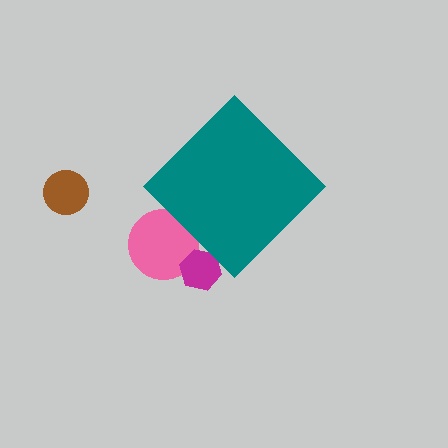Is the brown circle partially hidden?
No, the brown circle is fully visible.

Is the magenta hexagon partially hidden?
Yes, the magenta hexagon is partially hidden behind the teal diamond.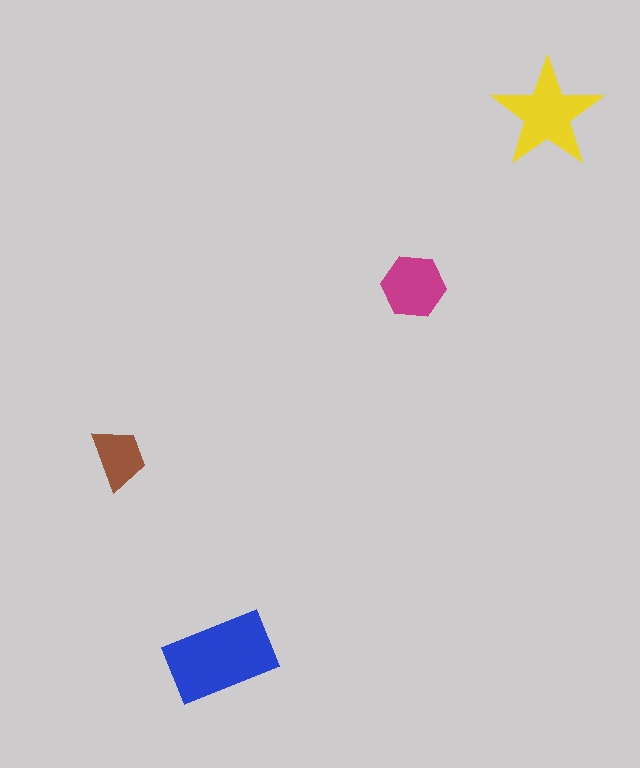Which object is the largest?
The blue rectangle.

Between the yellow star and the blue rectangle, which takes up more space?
The blue rectangle.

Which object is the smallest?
The brown trapezoid.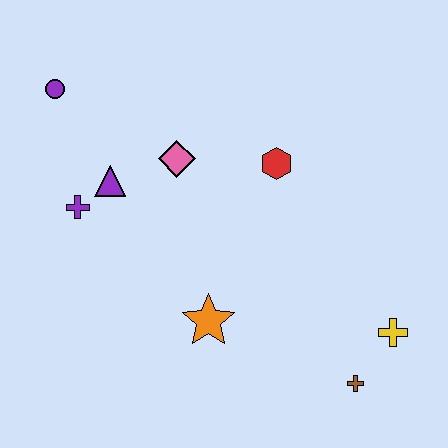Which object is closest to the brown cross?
The yellow cross is closest to the brown cross.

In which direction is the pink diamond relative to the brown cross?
The pink diamond is above the brown cross.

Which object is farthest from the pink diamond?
The brown cross is farthest from the pink diamond.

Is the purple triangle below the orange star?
No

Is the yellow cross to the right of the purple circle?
Yes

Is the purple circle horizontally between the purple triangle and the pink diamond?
No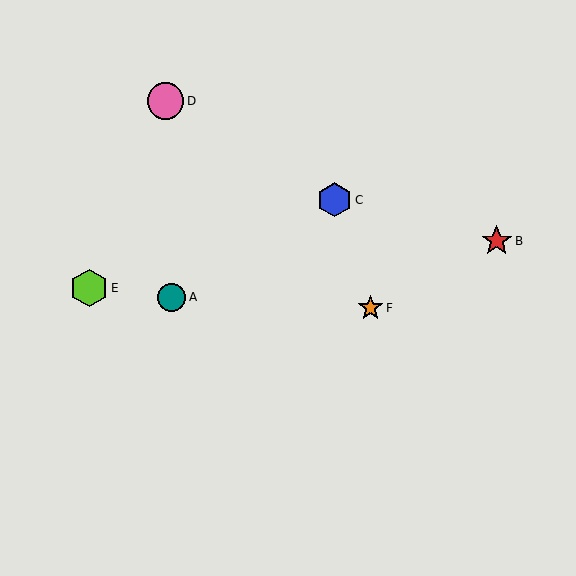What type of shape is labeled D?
Shape D is a pink circle.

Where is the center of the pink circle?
The center of the pink circle is at (165, 101).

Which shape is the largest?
The lime hexagon (labeled E) is the largest.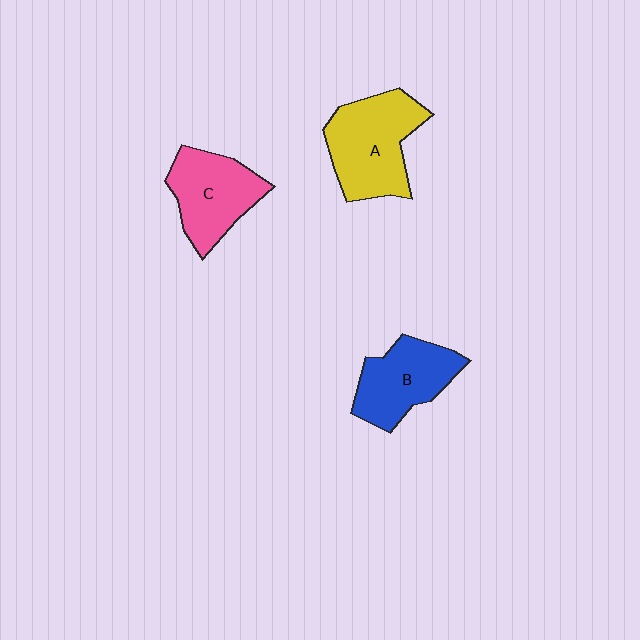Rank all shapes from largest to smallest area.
From largest to smallest: A (yellow), C (pink), B (blue).